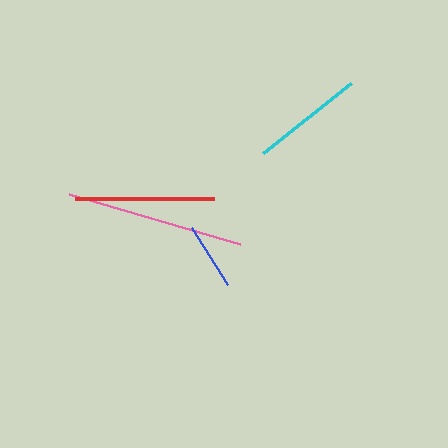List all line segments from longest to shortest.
From longest to shortest: pink, red, cyan, blue.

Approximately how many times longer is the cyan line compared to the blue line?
The cyan line is approximately 1.7 times the length of the blue line.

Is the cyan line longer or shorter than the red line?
The red line is longer than the cyan line.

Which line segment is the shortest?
The blue line is the shortest at approximately 67 pixels.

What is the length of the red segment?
The red segment is approximately 139 pixels long.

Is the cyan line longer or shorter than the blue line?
The cyan line is longer than the blue line.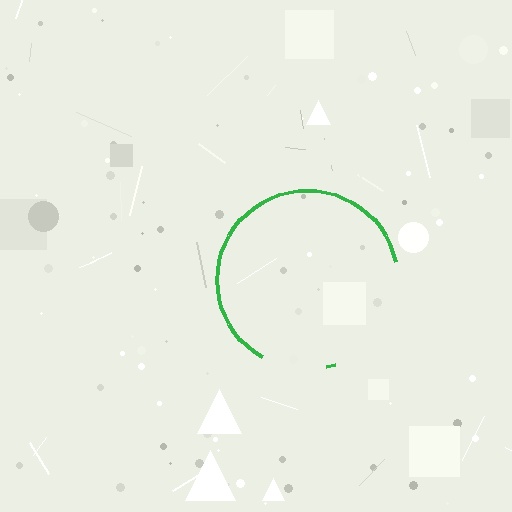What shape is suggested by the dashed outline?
The dashed outline suggests a circle.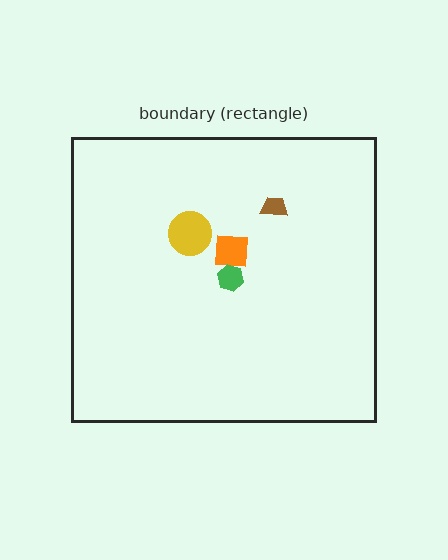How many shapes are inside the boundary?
4 inside, 0 outside.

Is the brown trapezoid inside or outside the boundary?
Inside.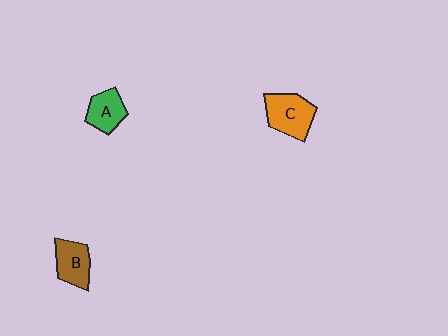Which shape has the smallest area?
Shape A (green).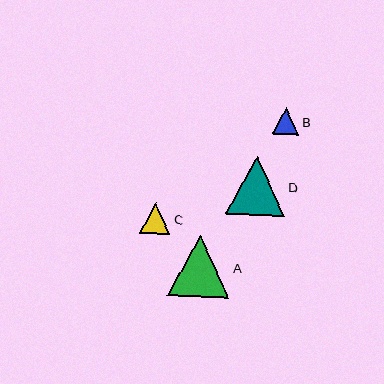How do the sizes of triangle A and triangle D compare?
Triangle A and triangle D are approximately the same size.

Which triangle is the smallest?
Triangle B is the smallest with a size of approximately 27 pixels.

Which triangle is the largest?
Triangle A is the largest with a size of approximately 62 pixels.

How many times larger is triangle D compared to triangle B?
Triangle D is approximately 2.2 times the size of triangle B.